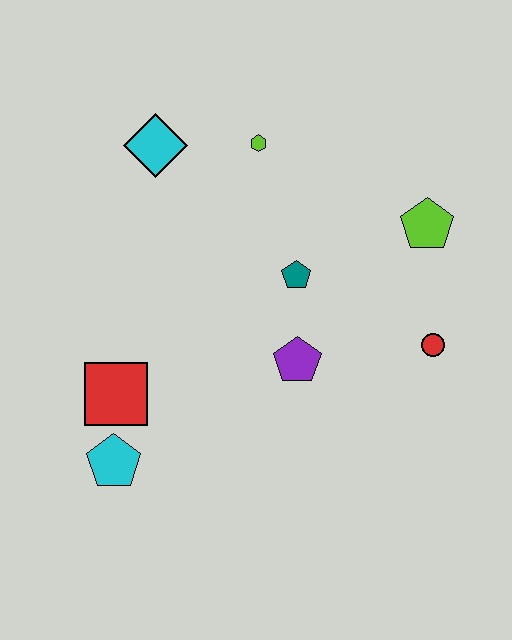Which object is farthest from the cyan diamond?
The red circle is farthest from the cyan diamond.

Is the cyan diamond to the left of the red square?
No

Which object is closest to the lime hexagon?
The cyan diamond is closest to the lime hexagon.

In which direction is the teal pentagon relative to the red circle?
The teal pentagon is to the left of the red circle.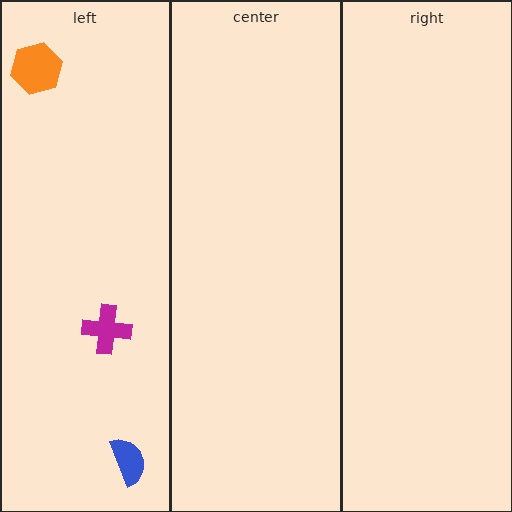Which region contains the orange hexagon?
The left region.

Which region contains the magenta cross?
The left region.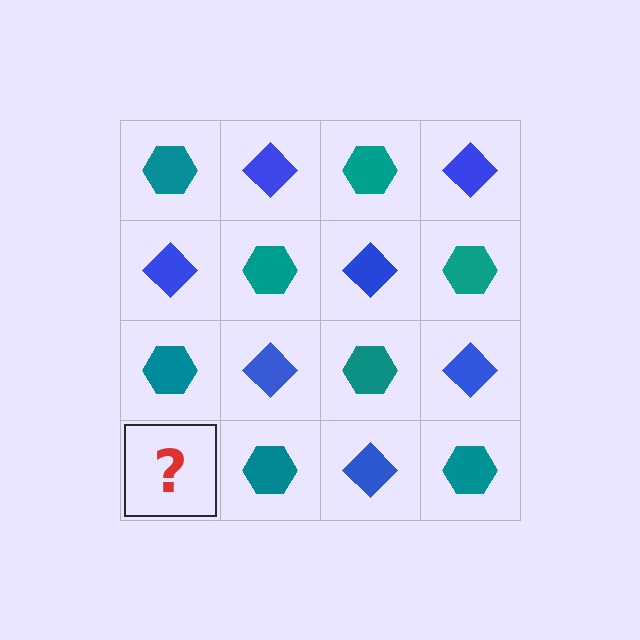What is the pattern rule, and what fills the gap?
The rule is that it alternates teal hexagon and blue diamond in a checkerboard pattern. The gap should be filled with a blue diamond.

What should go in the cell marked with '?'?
The missing cell should contain a blue diamond.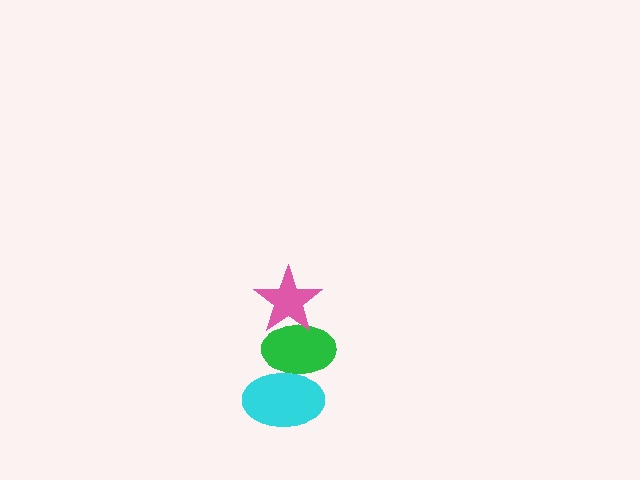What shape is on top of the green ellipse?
The pink star is on top of the green ellipse.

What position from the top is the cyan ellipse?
The cyan ellipse is 3rd from the top.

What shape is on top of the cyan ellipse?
The green ellipse is on top of the cyan ellipse.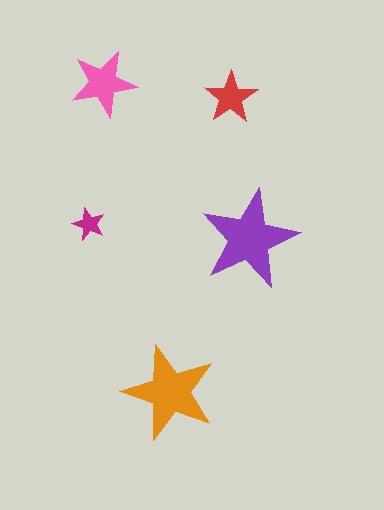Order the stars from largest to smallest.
the purple one, the orange one, the pink one, the red one, the magenta one.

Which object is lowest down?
The orange star is bottommost.